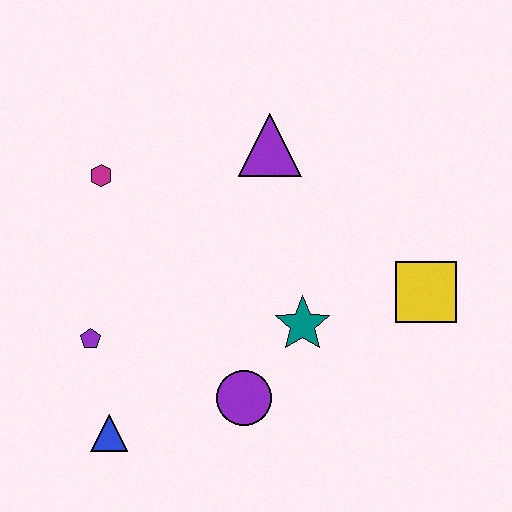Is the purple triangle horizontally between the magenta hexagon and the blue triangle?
No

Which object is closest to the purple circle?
The teal star is closest to the purple circle.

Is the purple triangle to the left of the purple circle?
No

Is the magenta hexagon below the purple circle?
No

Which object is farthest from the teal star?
The magenta hexagon is farthest from the teal star.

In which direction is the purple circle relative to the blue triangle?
The purple circle is to the right of the blue triangle.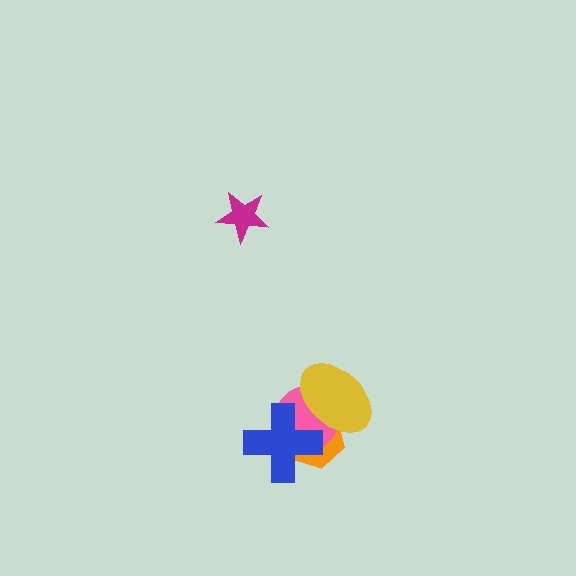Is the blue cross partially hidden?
Yes, it is partially covered by another shape.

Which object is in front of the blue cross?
The yellow ellipse is in front of the blue cross.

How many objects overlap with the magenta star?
0 objects overlap with the magenta star.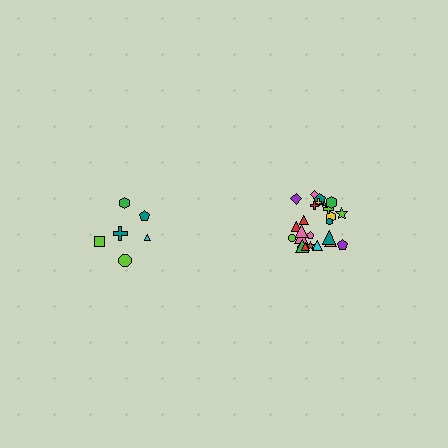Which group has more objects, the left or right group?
The right group.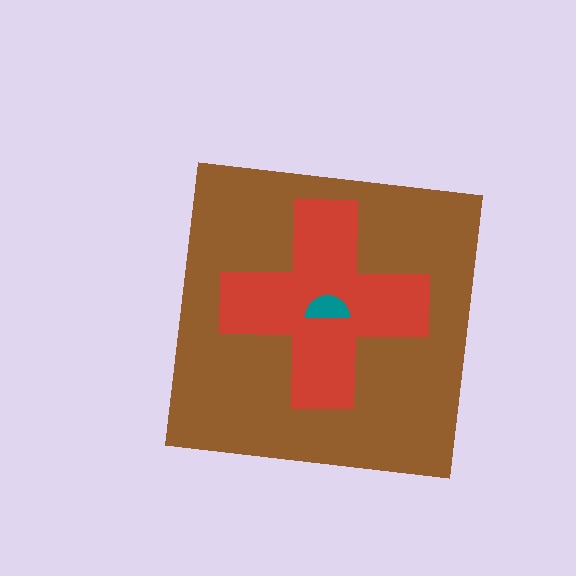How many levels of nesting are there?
3.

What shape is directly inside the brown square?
The red cross.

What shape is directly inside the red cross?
The teal semicircle.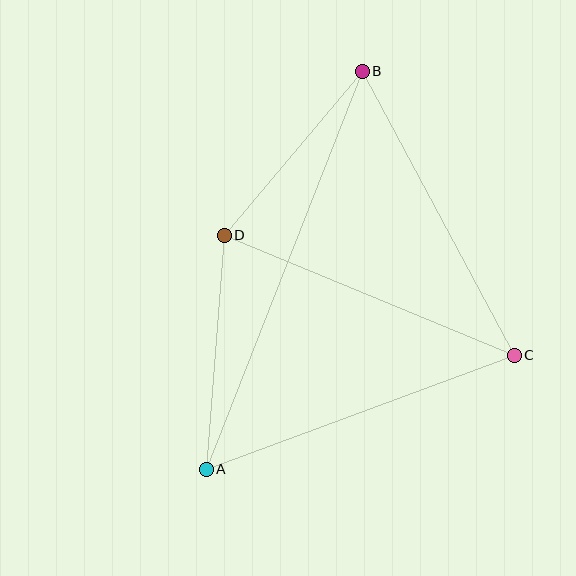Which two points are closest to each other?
Points B and D are closest to each other.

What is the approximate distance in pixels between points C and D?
The distance between C and D is approximately 314 pixels.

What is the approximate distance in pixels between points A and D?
The distance between A and D is approximately 235 pixels.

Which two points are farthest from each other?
Points A and B are farthest from each other.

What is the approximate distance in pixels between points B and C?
The distance between B and C is approximately 322 pixels.